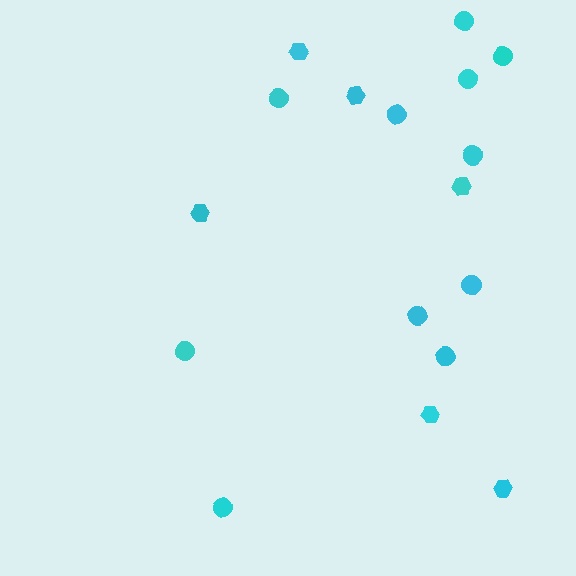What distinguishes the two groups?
There are 2 groups: one group of hexagons (6) and one group of circles (11).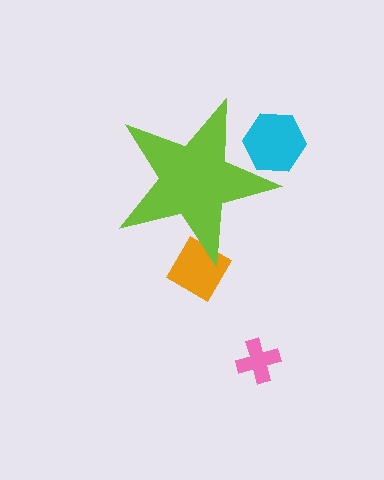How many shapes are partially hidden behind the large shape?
2 shapes are partially hidden.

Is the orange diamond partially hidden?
Yes, the orange diamond is partially hidden behind the lime star.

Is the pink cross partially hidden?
No, the pink cross is fully visible.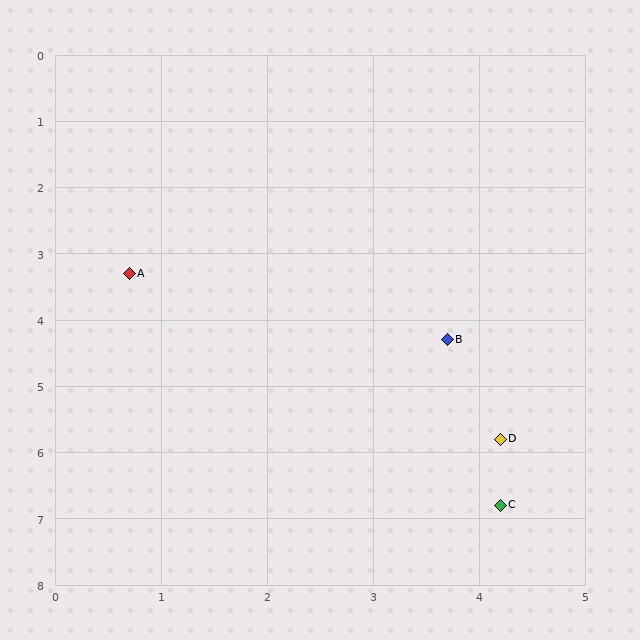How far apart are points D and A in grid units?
Points D and A are about 4.3 grid units apart.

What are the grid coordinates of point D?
Point D is at approximately (4.2, 5.8).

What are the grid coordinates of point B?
Point B is at approximately (3.7, 4.3).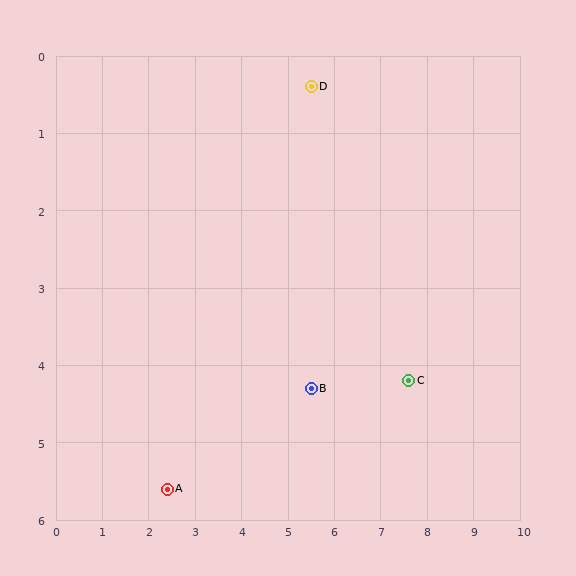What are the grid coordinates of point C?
Point C is at approximately (7.6, 4.2).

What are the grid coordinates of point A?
Point A is at approximately (2.4, 5.6).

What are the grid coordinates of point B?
Point B is at approximately (5.5, 4.3).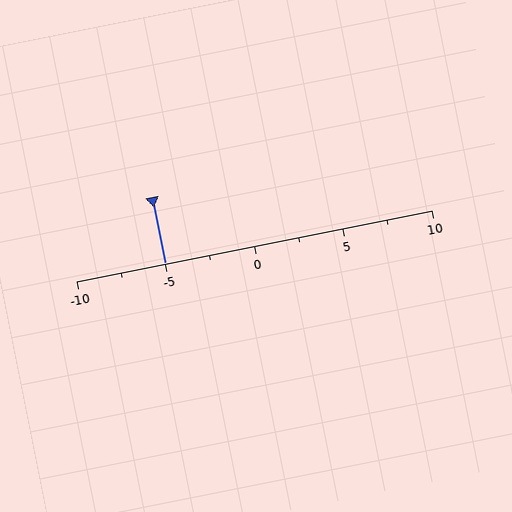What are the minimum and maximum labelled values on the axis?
The axis runs from -10 to 10.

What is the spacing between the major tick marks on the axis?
The major ticks are spaced 5 apart.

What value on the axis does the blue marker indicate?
The marker indicates approximately -5.